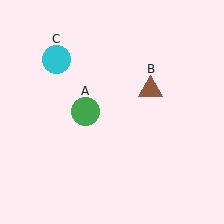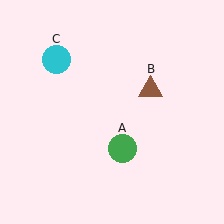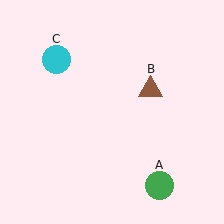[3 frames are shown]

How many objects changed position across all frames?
1 object changed position: green circle (object A).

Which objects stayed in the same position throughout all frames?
Brown triangle (object B) and cyan circle (object C) remained stationary.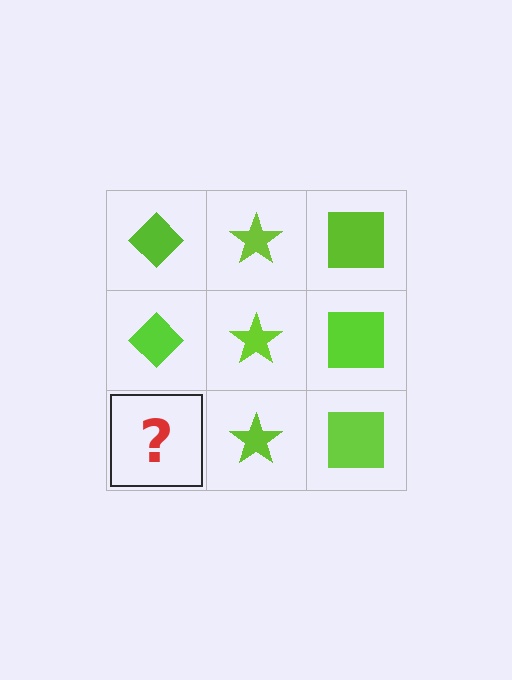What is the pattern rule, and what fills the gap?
The rule is that each column has a consistent shape. The gap should be filled with a lime diamond.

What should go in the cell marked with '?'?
The missing cell should contain a lime diamond.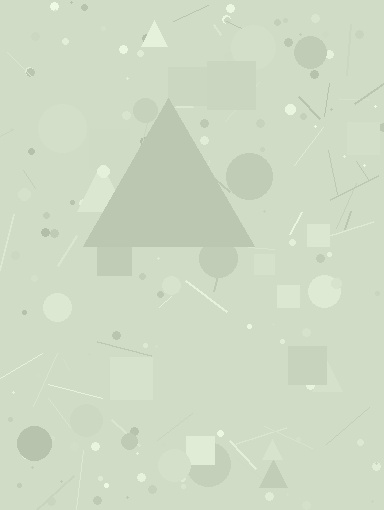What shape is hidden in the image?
A triangle is hidden in the image.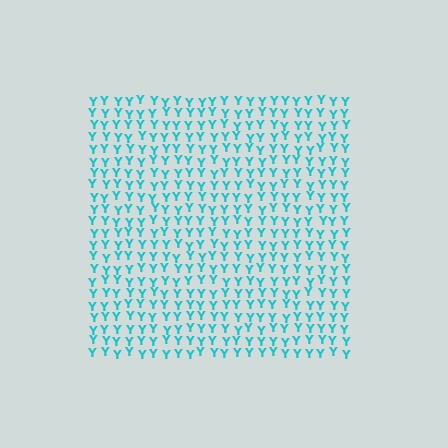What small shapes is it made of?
It is made of small letter Y's.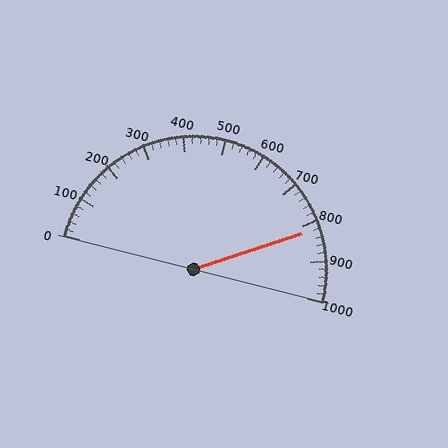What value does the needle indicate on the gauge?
The needle indicates approximately 820.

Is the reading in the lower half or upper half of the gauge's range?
The reading is in the upper half of the range (0 to 1000).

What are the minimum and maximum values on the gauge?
The gauge ranges from 0 to 1000.